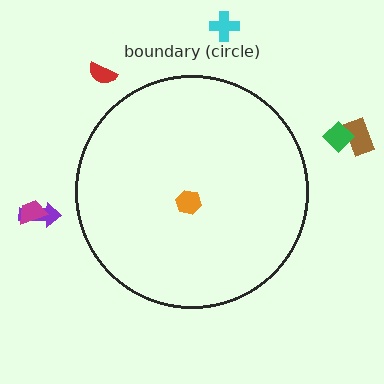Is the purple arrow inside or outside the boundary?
Outside.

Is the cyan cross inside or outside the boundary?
Outside.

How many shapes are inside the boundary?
1 inside, 6 outside.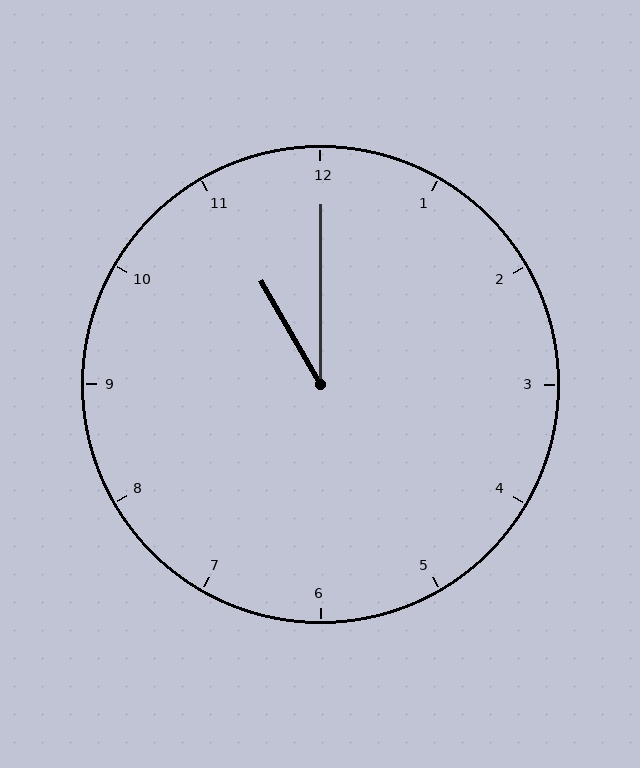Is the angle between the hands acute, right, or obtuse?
It is acute.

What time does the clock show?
11:00.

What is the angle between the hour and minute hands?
Approximately 30 degrees.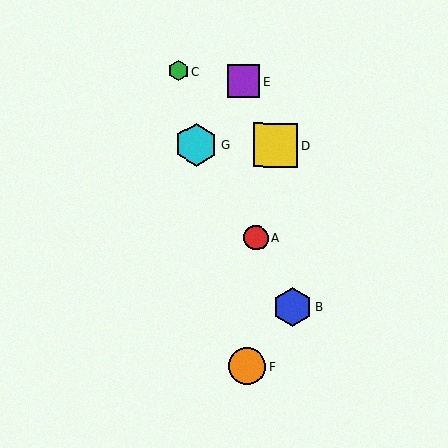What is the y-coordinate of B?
Object B is at y≈307.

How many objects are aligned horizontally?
2 objects (D, G) are aligned horizontally.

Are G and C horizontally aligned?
No, G is at y≈144 and C is at y≈71.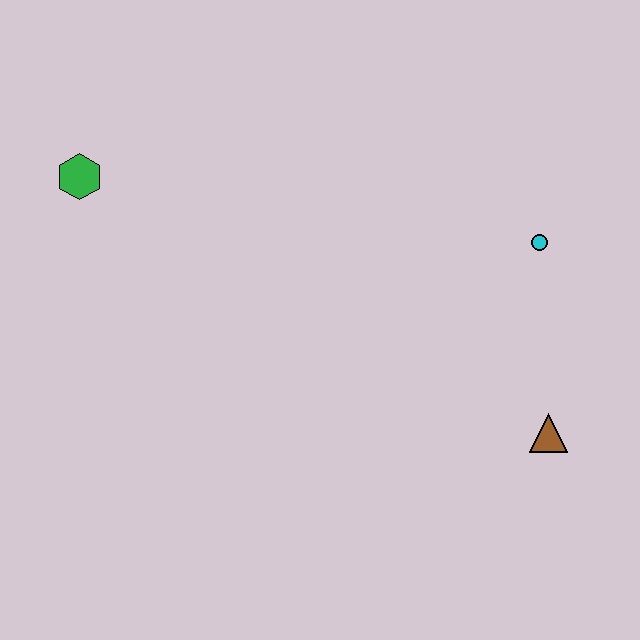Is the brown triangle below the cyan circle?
Yes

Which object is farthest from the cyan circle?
The green hexagon is farthest from the cyan circle.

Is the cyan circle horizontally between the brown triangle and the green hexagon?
Yes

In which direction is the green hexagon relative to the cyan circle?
The green hexagon is to the left of the cyan circle.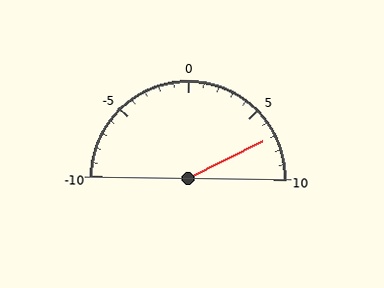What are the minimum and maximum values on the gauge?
The gauge ranges from -10 to 10.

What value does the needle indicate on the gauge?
The needle indicates approximately 7.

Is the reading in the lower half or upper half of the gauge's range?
The reading is in the upper half of the range (-10 to 10).